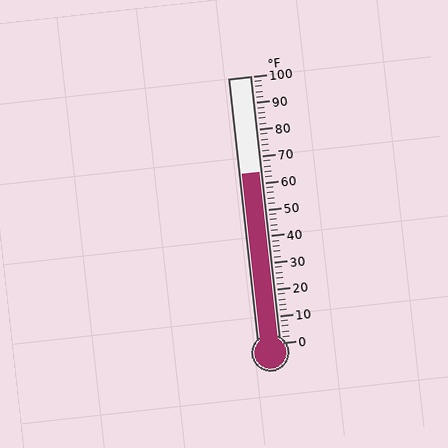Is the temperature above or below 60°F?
The temperature is above 60°F.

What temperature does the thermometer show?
The thermometer shows approximately 64°F.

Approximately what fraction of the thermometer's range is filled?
The thermometer is filled to approximately 65% of its range.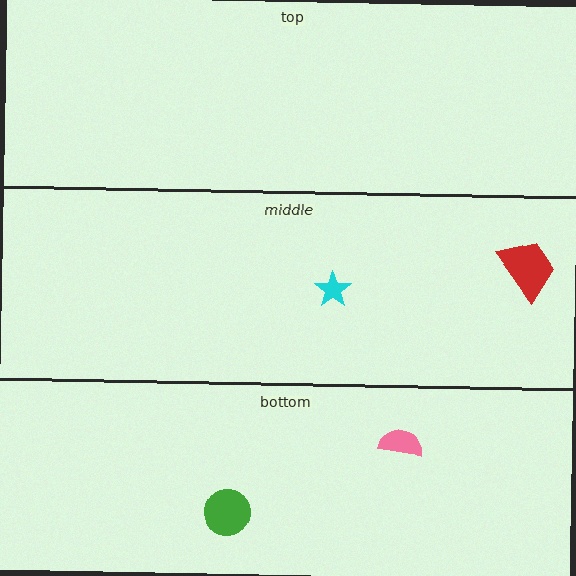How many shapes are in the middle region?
2.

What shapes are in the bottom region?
The pink semicircle, the green circle.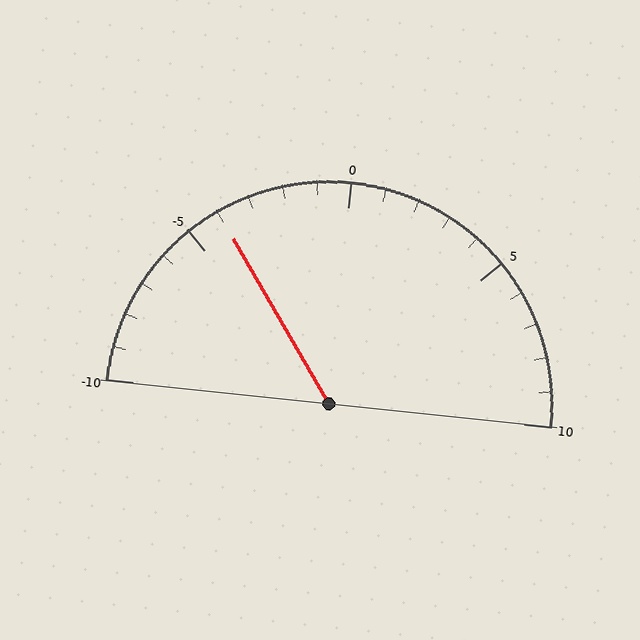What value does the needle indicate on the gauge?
The needle indicates approximately -4.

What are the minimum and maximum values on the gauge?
The gauge ranges from -10 to 10.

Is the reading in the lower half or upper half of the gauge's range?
The reading is in the lower half of the range (-10 to 10).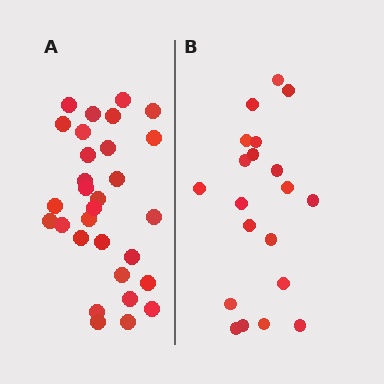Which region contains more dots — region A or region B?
Region A (the left region) has more dots.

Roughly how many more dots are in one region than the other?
Region A has roughly 10 or so more dots than region B.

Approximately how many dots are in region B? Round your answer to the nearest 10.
About 20 dots.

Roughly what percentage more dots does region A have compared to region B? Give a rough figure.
About 50% more.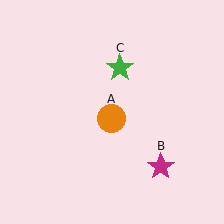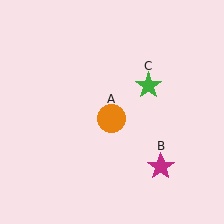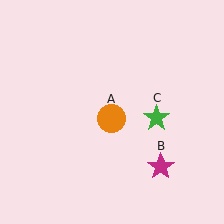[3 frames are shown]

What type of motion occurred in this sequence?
The green star (object C) rotated clockwise around the center of the scene.